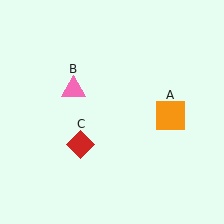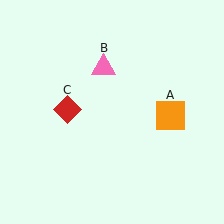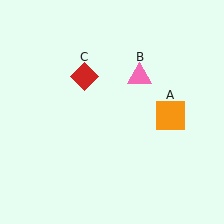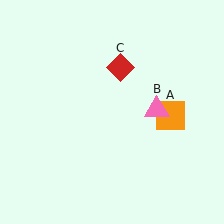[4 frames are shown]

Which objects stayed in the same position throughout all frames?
Orange square (object A) remained stationary.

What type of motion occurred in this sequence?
The pink triangle (object B), red diamond (object C) rotated clockwise around the center of the scene.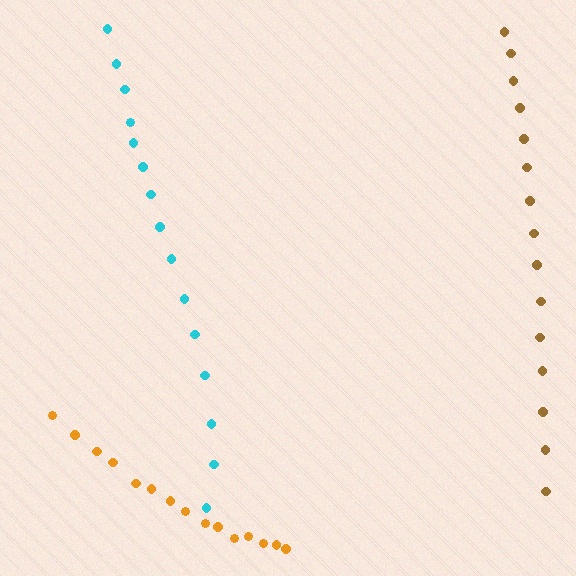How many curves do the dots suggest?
There are 3 distinct paths.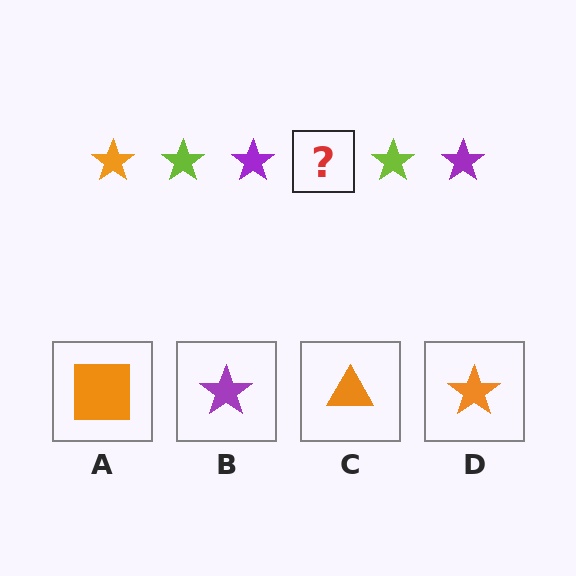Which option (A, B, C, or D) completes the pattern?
D.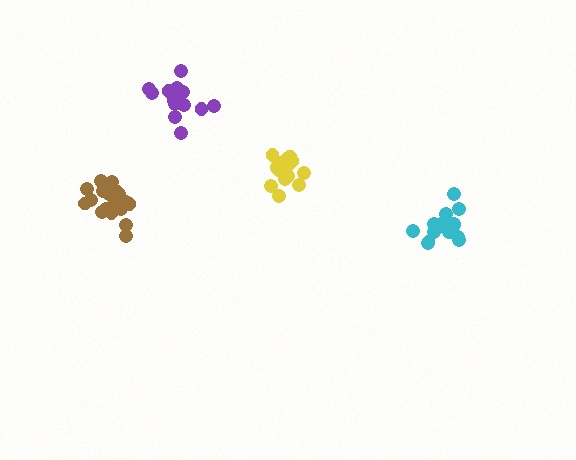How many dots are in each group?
Group 1: 18 dots, Group 2: 15 dots, Group 3: 20 dots, Group 4: 17 dots (70 total).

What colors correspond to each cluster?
The clusters are colored: yellow, purple, brown, cyan.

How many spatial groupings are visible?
There are 4 spatial groupings.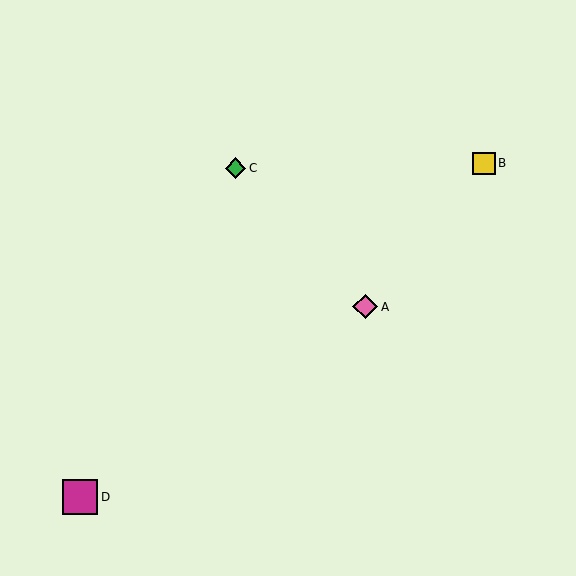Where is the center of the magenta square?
The center of the magenta square is at (80, 497).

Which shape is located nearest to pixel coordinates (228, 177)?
The green diamond (labeled C) at (236, 168) is nearest to that location.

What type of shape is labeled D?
Shape D is a magenta square.